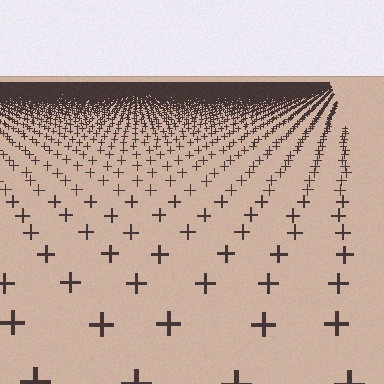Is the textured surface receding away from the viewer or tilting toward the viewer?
The surface is receding away from the viewer. Texture elements get smaller and denser toward the top.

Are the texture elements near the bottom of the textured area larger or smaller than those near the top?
Larger. Near the bottom, elements are closer to the viewer and appear at a bigger on-screen size.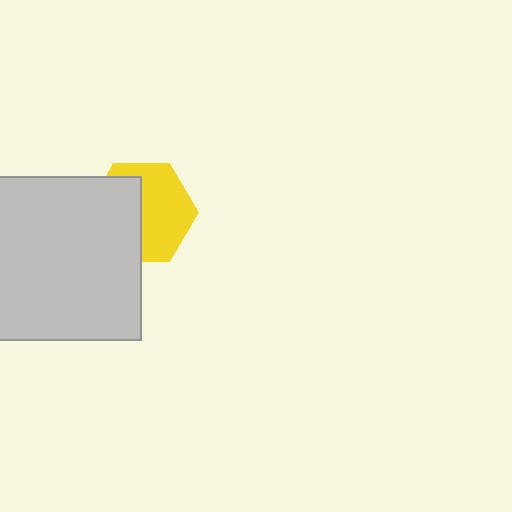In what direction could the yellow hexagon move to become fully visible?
The yellow hexagon could move right. That would shift it out from behind the light gray square entirely.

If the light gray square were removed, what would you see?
You would see the complete yellow hexagon.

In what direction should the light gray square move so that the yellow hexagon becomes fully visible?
The light gray square should move left. That is the shortest direction to clear the overlap and leave the yellow hexagon fully visible.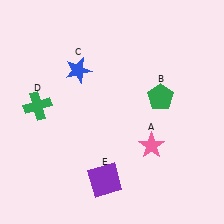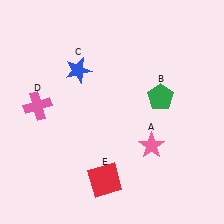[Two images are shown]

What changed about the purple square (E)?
In Image 1, E is purple. In Image 2, it changed to red.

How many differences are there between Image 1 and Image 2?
There are 2 differences between the two images.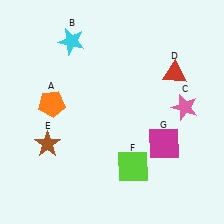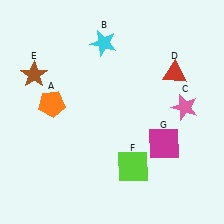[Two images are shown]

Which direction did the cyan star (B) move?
The cyan star (B) moved right.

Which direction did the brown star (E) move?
The brown star (E) moved up.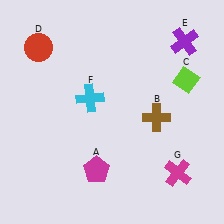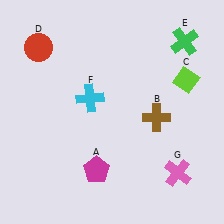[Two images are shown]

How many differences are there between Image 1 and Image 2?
There are 2 differences between the two images.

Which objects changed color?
E changed from purple to green. G changed from magenta to pink.